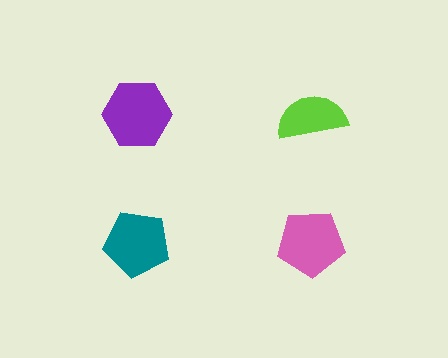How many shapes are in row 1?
2 shapes.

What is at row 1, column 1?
A purple hexagon.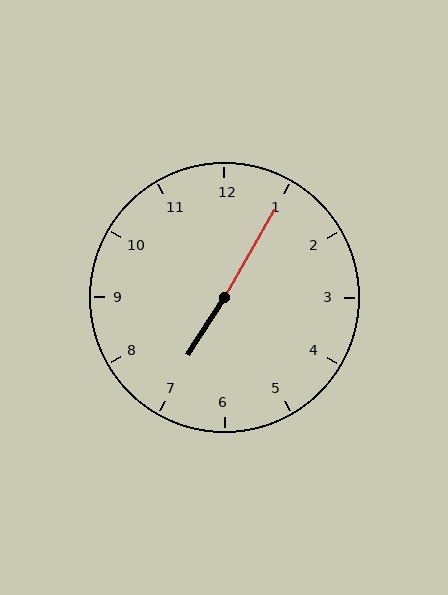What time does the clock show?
7:05.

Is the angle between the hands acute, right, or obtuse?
It is obtuse.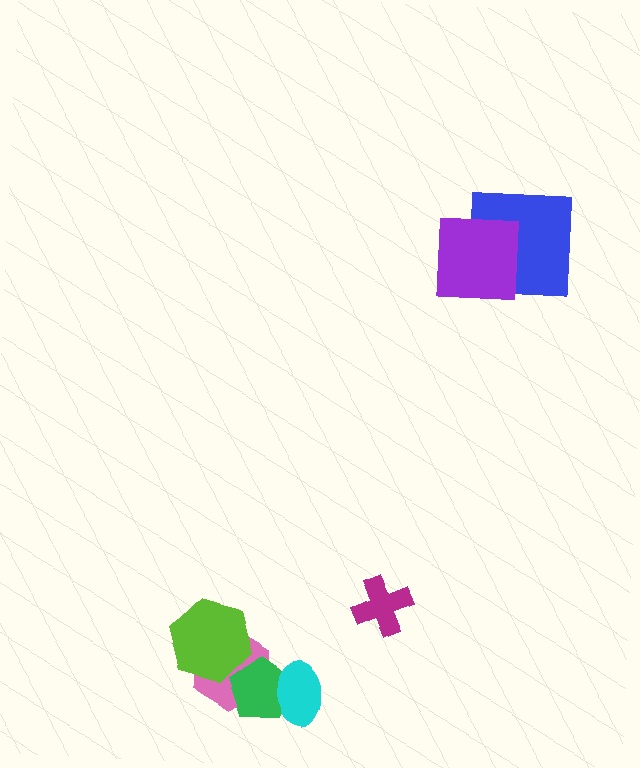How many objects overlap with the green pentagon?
2 objects overlap with the green pentagon.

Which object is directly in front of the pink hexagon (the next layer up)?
The green pentagon is directly in front of the pink hexagon.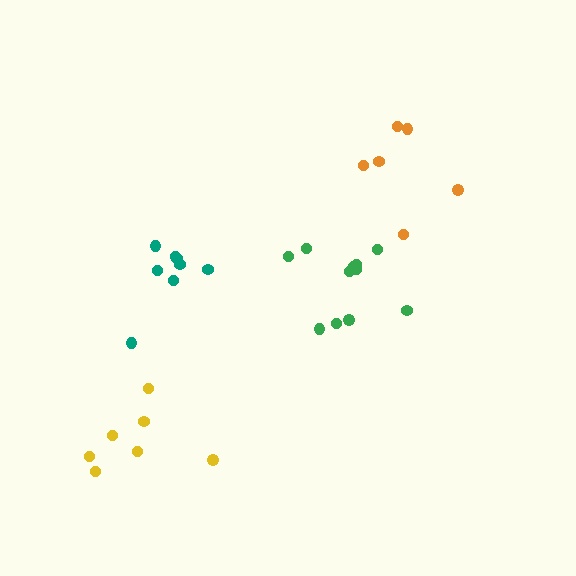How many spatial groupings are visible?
There are 4 spatial groupings.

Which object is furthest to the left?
The yellow cluster is leftmost.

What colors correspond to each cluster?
The clusters are colored: green, yellow, teal, orange.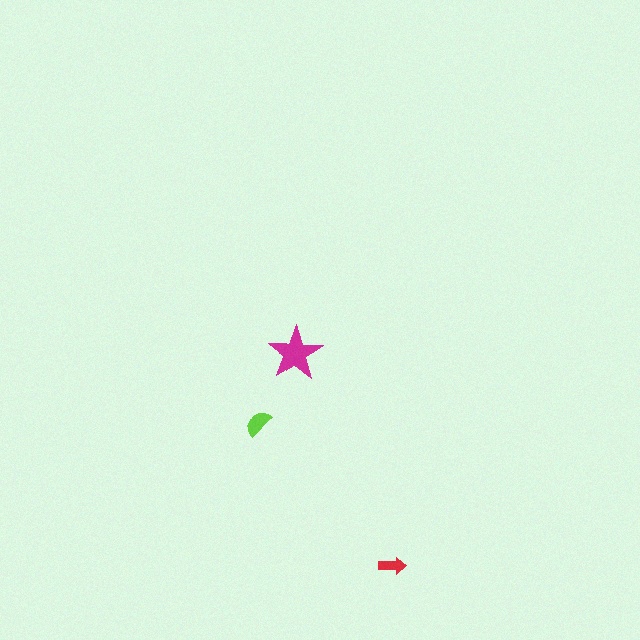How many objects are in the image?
There are 3 objects in the image.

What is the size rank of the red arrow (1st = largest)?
3rd.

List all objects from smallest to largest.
The red arrow, the lime semicircle, the magenta star.